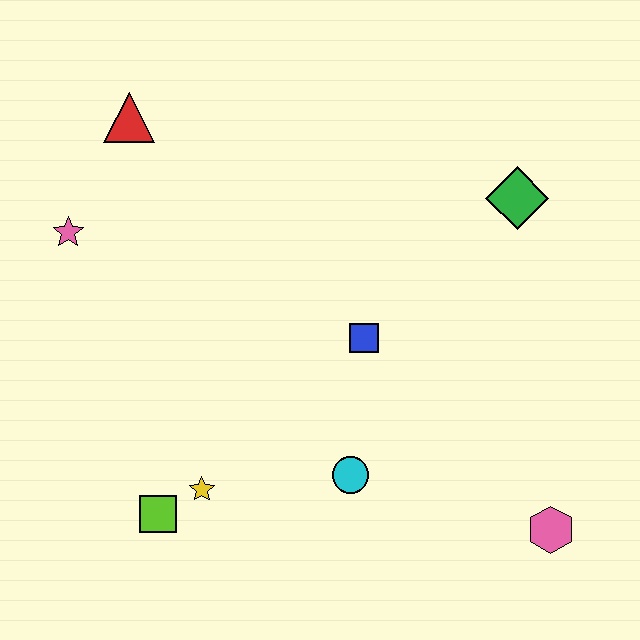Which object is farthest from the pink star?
The pink hexagon is farthest from the pink star.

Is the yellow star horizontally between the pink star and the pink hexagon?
Yes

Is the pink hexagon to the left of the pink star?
No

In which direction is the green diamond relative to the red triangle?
The green diamond is to the right of the red triangle.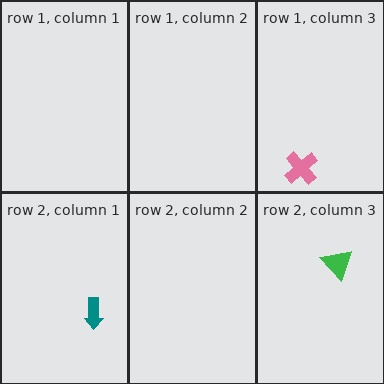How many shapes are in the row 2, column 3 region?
1.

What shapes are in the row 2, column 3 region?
The green triangle.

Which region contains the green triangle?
The row 2, column 3 region.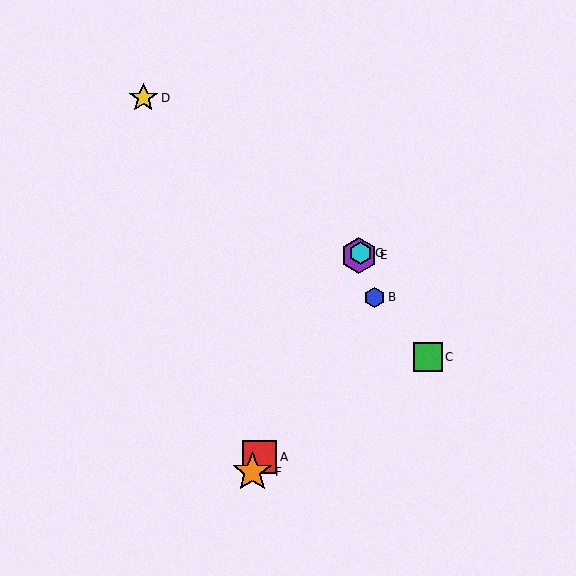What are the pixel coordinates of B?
Object B is at (374, 297).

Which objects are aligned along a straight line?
Objects A, E, F, G are aligned along a straight line.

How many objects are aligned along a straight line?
4 objects (A, E, F, G) are aligned along a straight line.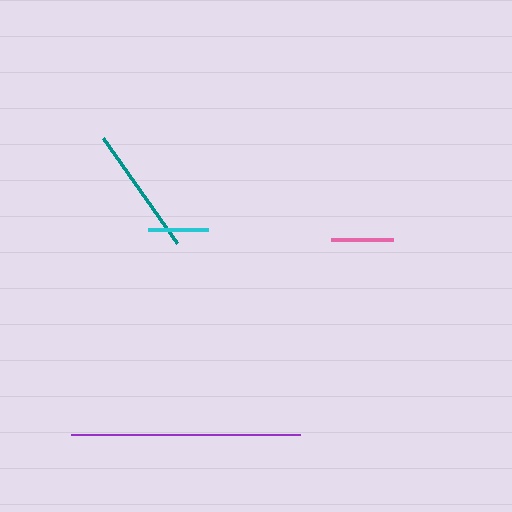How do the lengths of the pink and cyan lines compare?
The pink and cyan lines are approximately the same length.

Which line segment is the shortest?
The cyan line is the shortest at approximately 61 pixels.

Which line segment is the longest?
The purple line is the longest at approximately 229 pixels.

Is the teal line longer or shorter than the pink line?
The teal line is longer than the pink line.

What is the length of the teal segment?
The teal segment is approximately 129 pixels long.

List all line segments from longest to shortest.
From longest to shortest: purple, teal, pink, cyan.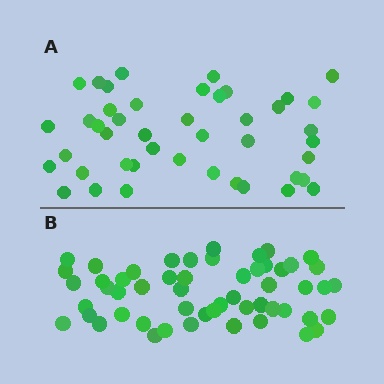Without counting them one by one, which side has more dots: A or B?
Region B (the bottom region) has more dots.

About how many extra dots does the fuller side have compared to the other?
Region B has roughly 10 or so more dots than region A.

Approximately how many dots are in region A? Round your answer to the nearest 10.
About 40 dots. (The exact count is 44, which rounds to 40.)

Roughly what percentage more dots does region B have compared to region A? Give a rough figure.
About 25% more.